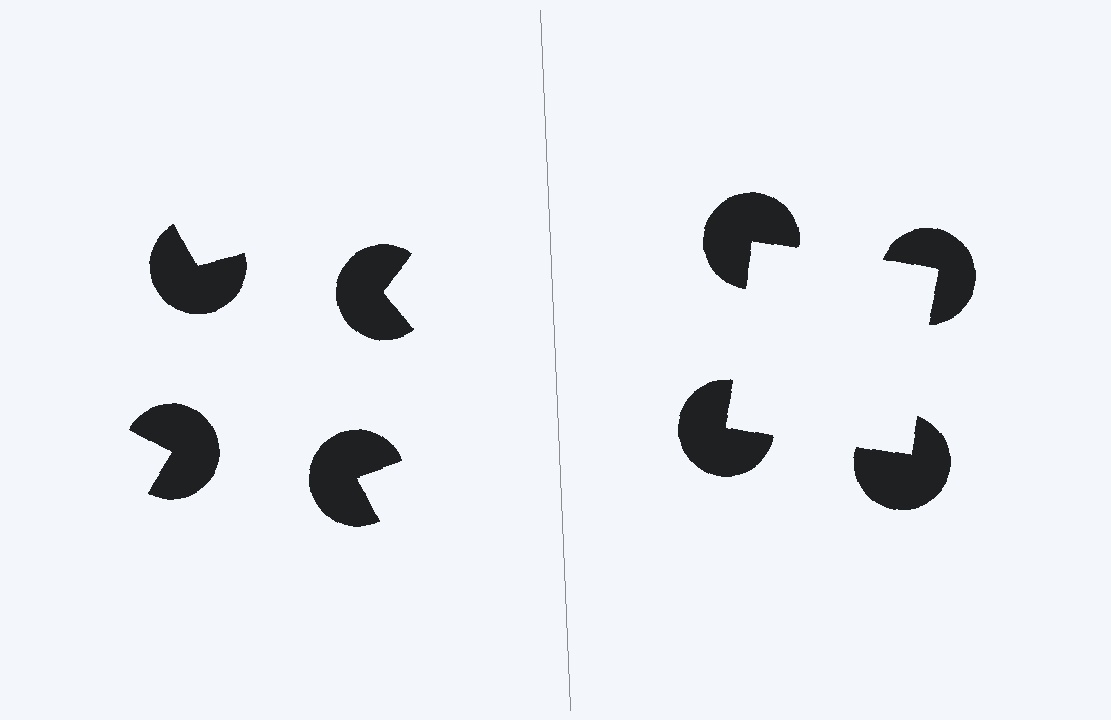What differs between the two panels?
The pac-man discs are positioned identically on both sides; only the wedge orientations differ. On the right they align to a square; on the left they are misaligned.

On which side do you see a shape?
An illusory square appears on the right side. On the left side the wedge cuts are rotated, so no coherent shape forms.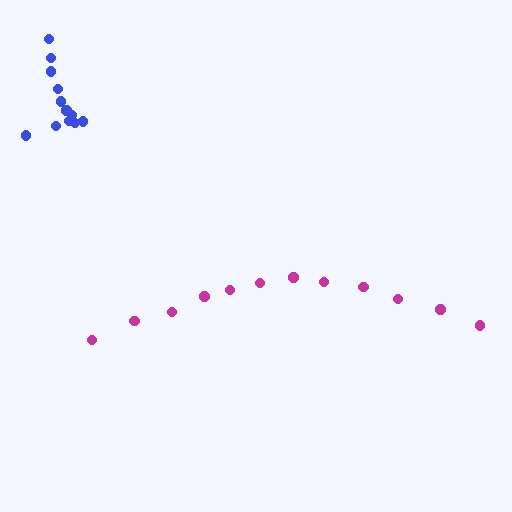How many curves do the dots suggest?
There are 2 distinct paths.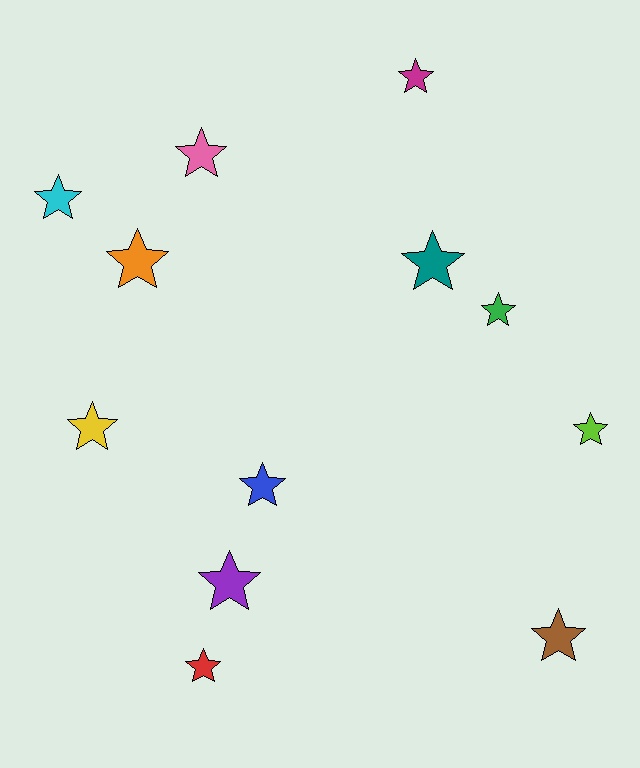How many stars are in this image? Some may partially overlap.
There are 12 stars.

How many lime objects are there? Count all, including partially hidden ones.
There is 1 lime object.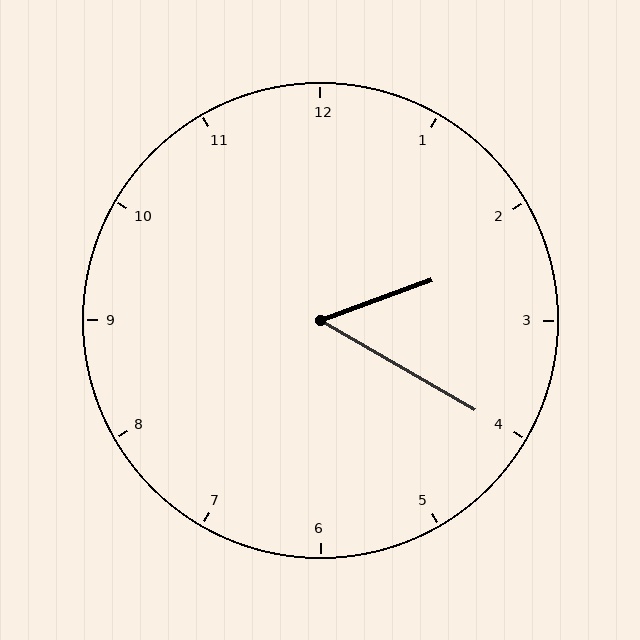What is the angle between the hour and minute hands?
Approximately 50 degrees.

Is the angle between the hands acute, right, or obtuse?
It is acute.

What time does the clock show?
2:20.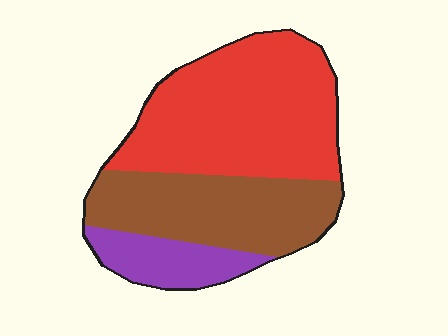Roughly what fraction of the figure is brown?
Brown takes up about one third (1/3) of the figure.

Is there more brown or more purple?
Brown.